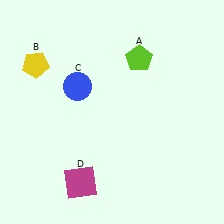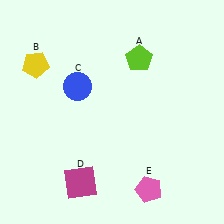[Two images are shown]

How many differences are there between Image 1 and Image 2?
There is 1 difference between the two images.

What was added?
A pink pentagon (E) was added in Image 2.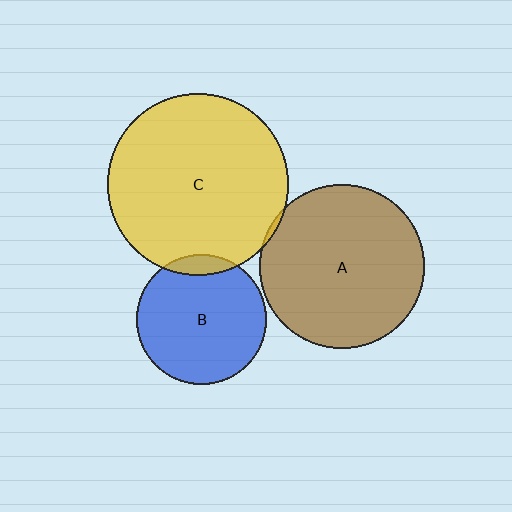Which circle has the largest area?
Circle C (yellow).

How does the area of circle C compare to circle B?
Approximately 1.9 times.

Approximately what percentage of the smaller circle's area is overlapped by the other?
Approximately 5%.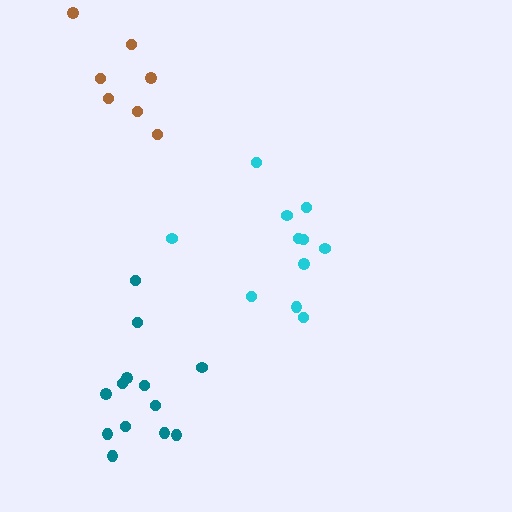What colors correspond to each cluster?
The clusters are colored: teal, cyan, brown.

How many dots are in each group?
Group 1: 13 dots, Group 2: 11 dots, Group 3: 7 dots (31 total).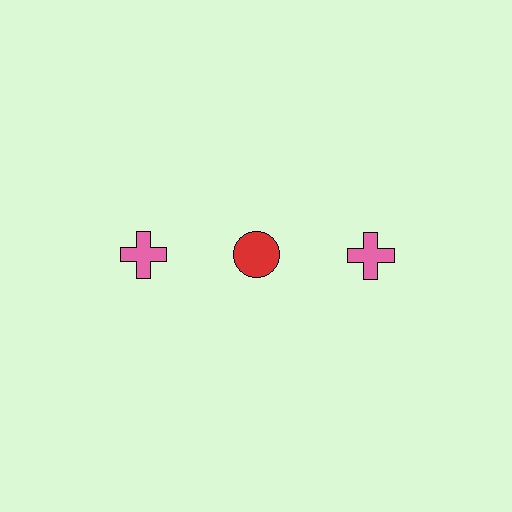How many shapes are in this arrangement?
There are 3 shapes arranged in a grid pattern.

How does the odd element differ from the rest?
It differs in both color (red instead of pink) and shape (circle instead of cross).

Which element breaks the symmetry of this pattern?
The red circle in the top row, second from left column breaks the symmetry. All other shapes are pink crosses.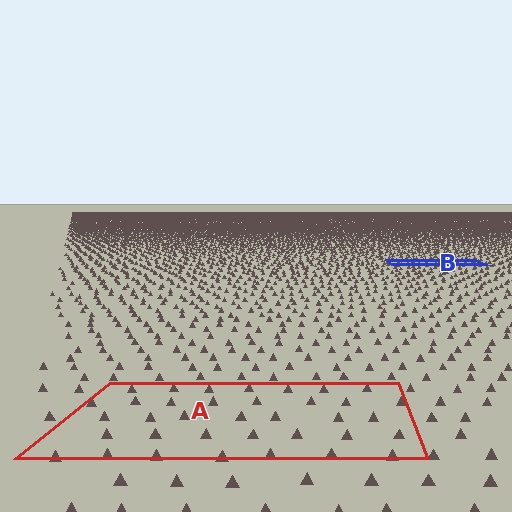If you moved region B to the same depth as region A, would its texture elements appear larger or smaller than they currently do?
They would appear larger. At a closer depth, the same texture elements are projected at a bigger on-screen size.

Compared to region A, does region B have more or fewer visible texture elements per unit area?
Region B has more texture elements per unit area — they are packed more densely because it is farther away.